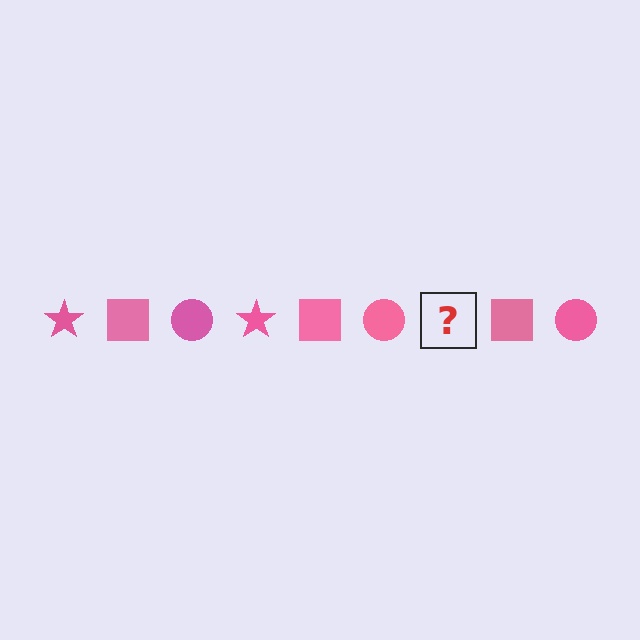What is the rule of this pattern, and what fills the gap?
The rule is that the pattern cycles through star, square, circle shapes in pink. The gap should be filled with a pink star.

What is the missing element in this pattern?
The missing element is a pink star.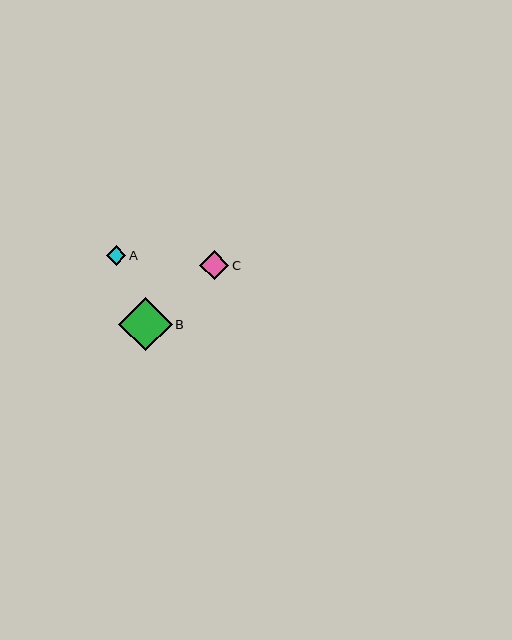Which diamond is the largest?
Diamond B is the largest with a size of approximately 54 pixels.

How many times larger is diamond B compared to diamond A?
Diamond B is approximately 2.8 times the size of diamond A.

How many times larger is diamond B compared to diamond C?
Diamond B is approximately 1.8 times the size of diamond C.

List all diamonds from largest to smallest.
From largest to smallest: B, C, A.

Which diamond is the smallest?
Diamond A is the smallest with a size of approximately 19 pixels.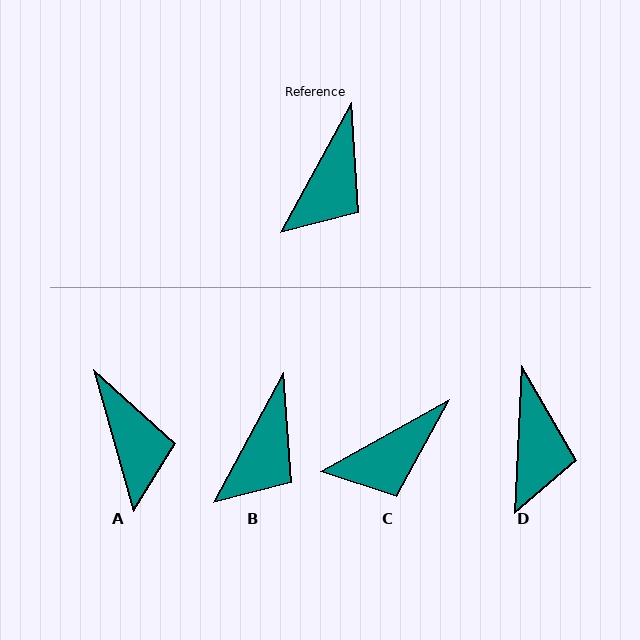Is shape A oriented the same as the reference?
No, it is off by about 44 degrees.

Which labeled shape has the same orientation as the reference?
B.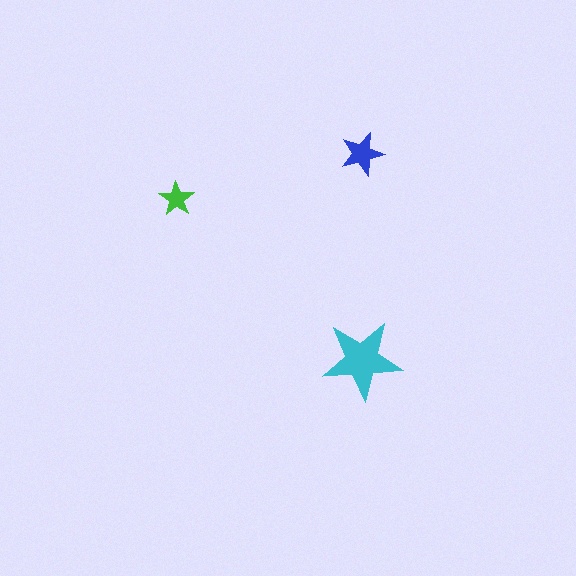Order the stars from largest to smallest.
the cyan one, the blue one, the green one.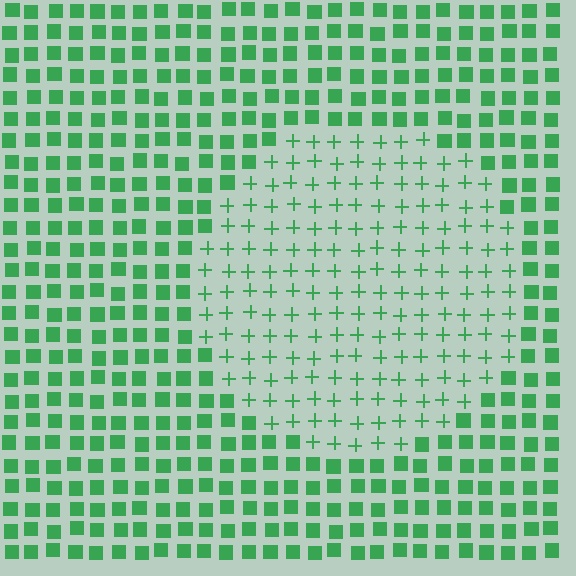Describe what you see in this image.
The image is filled with small green elements arranged in a uniform grid. A circle-shaped region contains plus signs, while the surrounding area contains squares. The boundary is defined purely by the change in element shape.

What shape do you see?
I see a circle.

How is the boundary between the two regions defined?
The boundary is defined by a change in element shape: plus signs inside vs. squares outside. All elements share the same color and spacing.